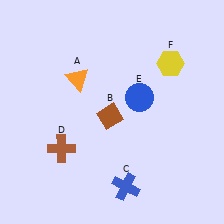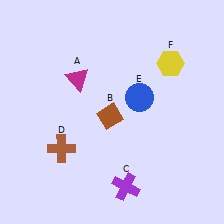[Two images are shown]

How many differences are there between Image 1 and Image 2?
There are 2 differences between the two images.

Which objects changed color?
A changed from orange to magenta. C changed from blue to purple.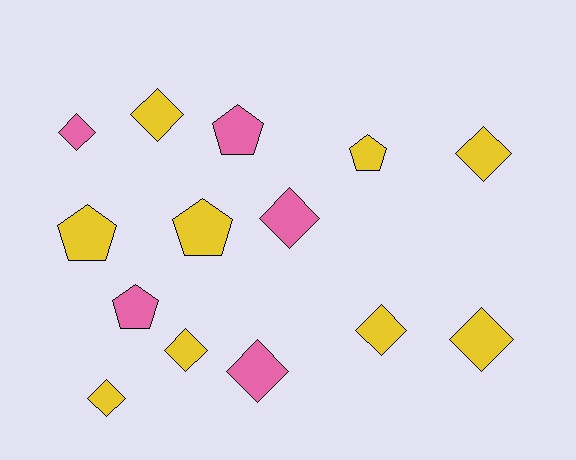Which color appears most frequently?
Yellow, with 9 objects.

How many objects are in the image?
There are 14 objects.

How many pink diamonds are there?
There are 3 pink diamonds.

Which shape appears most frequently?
Diamond, with 9 objects.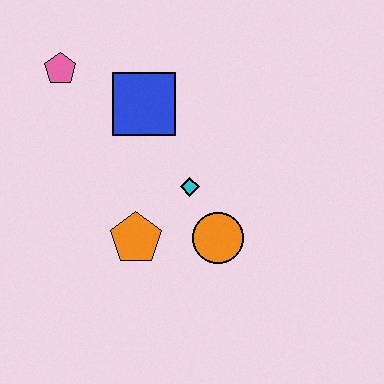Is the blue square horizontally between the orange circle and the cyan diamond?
No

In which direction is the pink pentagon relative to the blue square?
The pink pentagon is to the left of the blue square.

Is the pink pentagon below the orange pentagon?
No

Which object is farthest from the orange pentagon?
The pink pentagon is farthest from the orange pentagon.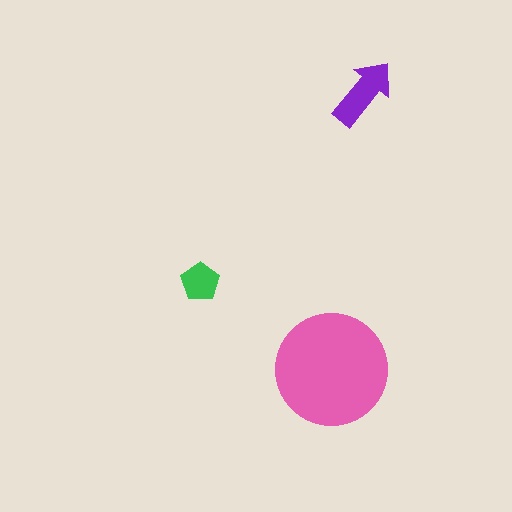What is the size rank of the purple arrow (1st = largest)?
2nd.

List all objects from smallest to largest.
The green pentagon, the purple arrow, the pink circle.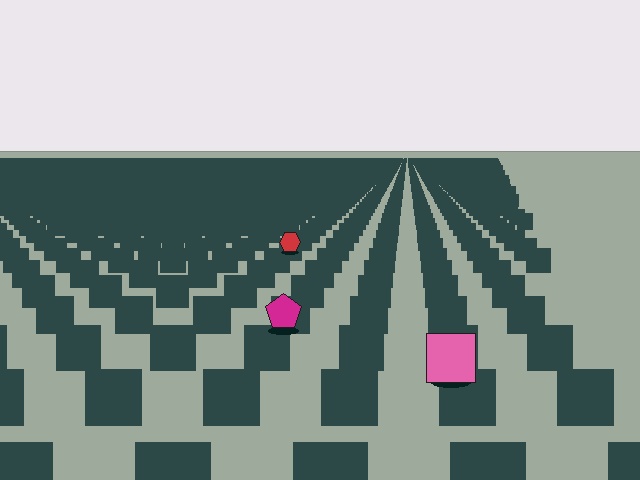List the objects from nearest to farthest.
From nearest to farthest: the pink square, the magenta pentagon, the red hexagon.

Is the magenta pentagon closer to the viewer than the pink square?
No. The pink square is closer — you can tell from the texture gradient: the ground texture is coarser near it.